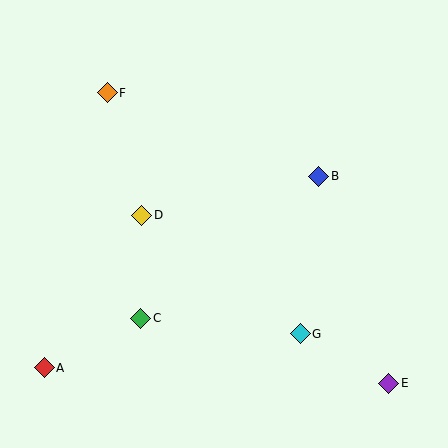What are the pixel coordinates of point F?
Point F is at (107, 93).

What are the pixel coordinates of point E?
Point E is at (389, 383).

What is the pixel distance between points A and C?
The distance between A and C is 109 pixels.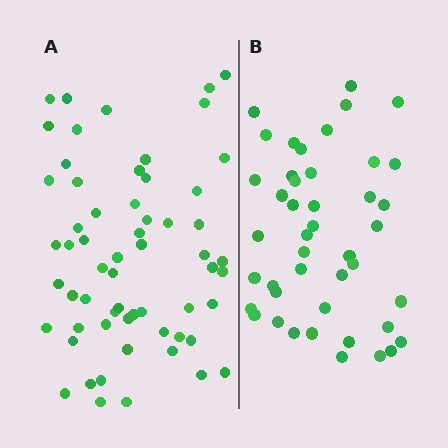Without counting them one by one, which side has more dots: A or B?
Region A (the left region) has more dots.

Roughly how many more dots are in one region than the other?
Region A has approximately 15 more dots than region B.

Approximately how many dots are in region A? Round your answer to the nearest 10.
About 60 dots.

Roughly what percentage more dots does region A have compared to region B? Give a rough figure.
About 35% more.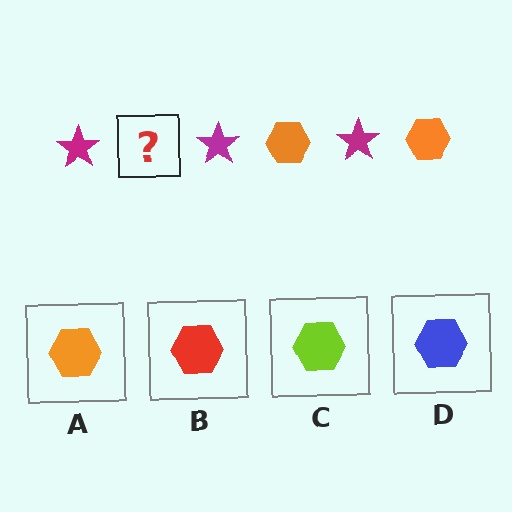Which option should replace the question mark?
Option A.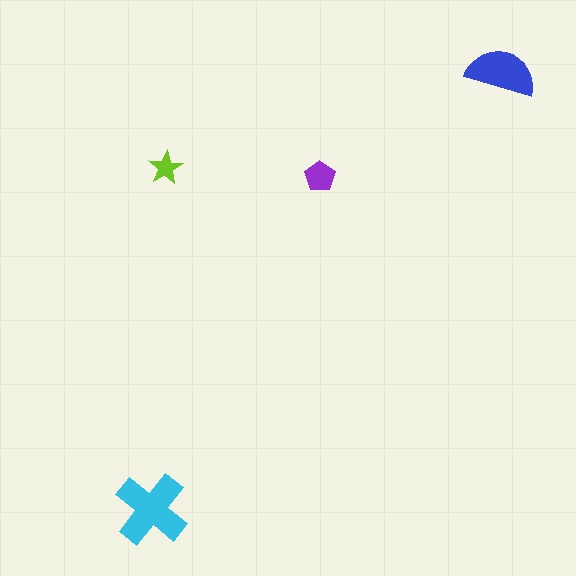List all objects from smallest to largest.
The lime star, the purple pentagon, the blue semicircle, the cyan cross.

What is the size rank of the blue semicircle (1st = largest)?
2nd.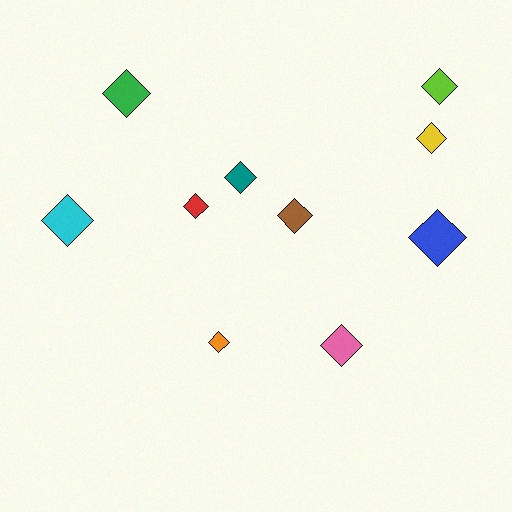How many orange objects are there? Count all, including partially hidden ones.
There is 1 orange object.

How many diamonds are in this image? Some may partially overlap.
There are 10 diamonds.